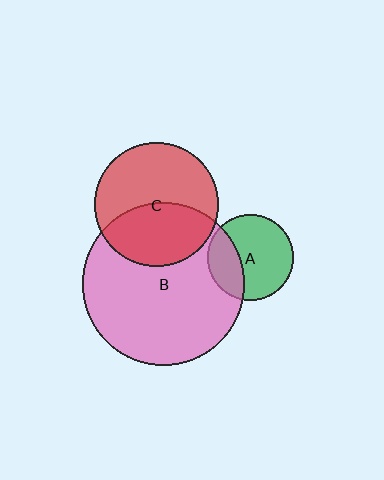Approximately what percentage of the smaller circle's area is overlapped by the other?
Approximately 45%.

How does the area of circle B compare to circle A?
Approximately 3.6 times.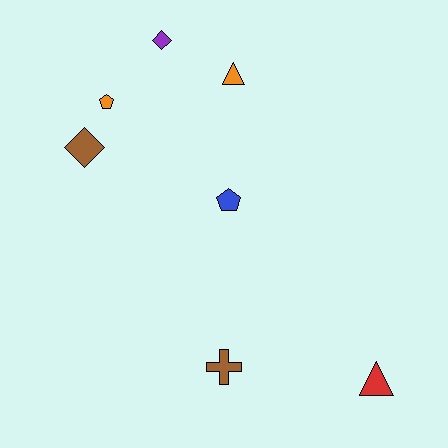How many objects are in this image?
There are 7 objects.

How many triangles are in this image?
There are 2 triangles.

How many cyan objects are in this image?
There are no cyan objects.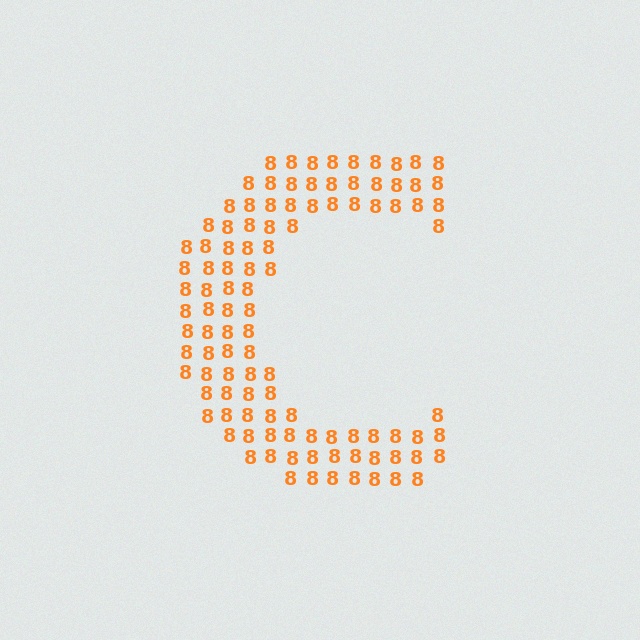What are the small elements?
The small elements are digit 8's.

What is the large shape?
The large shape is the letter C.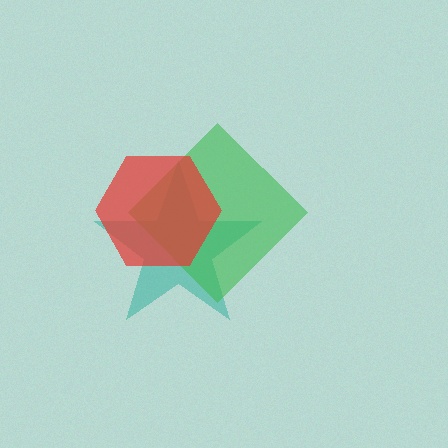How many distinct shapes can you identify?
There are 3 distinct shapes: a teal star, a green diamond, a red hexagon.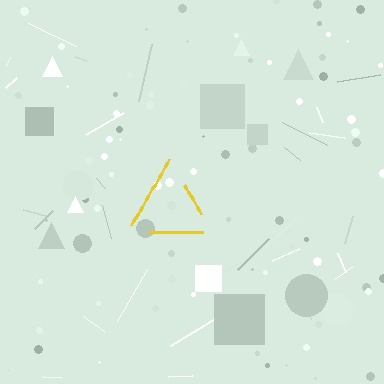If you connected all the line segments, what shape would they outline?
They would outline a triangle.